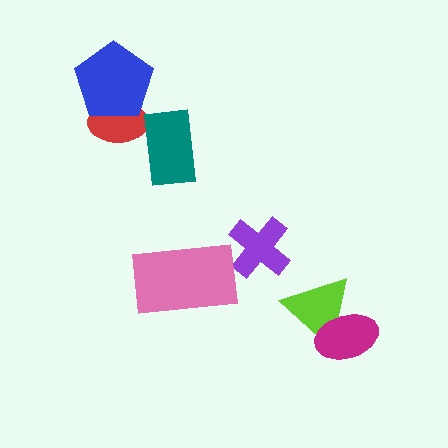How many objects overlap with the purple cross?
0 objects overlap with the purple cross.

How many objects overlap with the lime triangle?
1 object overlaps with the lime triangle.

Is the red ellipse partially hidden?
Yes, it is partially covered by another shape.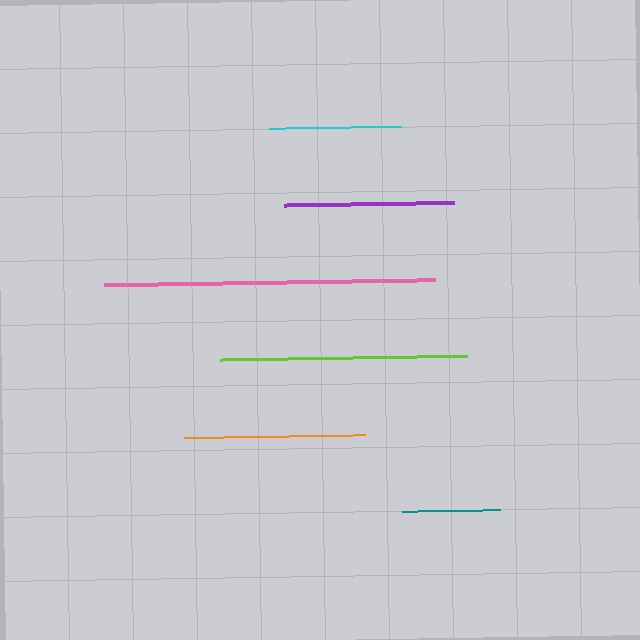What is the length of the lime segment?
The lime segment is approximately 247 pixels long.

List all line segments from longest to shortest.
From longest to shortest: pink, lime, orange, purple, cyan, teal.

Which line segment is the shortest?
The teal line is the shortest at approximately 98 pixels.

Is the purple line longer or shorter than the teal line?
The purple line is longer than the teal line.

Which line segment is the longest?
The pink line is the longest at approximately 331 pixels.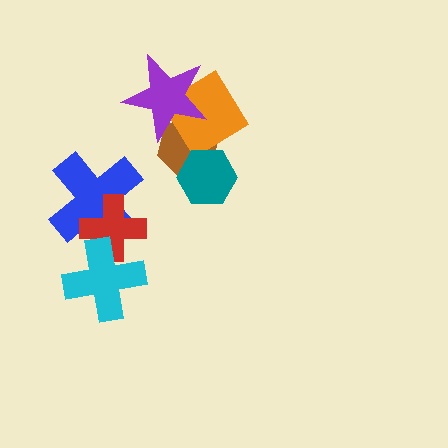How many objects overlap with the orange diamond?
2 objects overlap with the orange diamond.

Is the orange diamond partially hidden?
Yes, it is partially covered by another shape.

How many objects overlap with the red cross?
2 objects overlap with the red cross.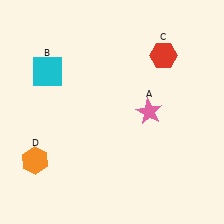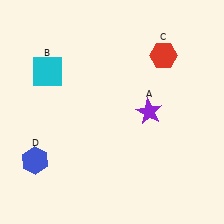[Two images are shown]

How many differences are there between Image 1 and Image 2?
There are 2 differences between the two images.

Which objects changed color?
A changed from pink to purple. D changed from orange to blue.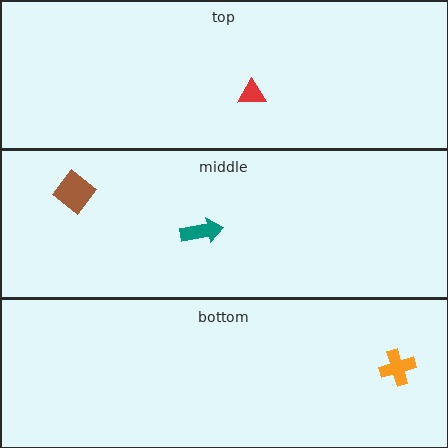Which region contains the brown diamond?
The middle region.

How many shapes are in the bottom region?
1.